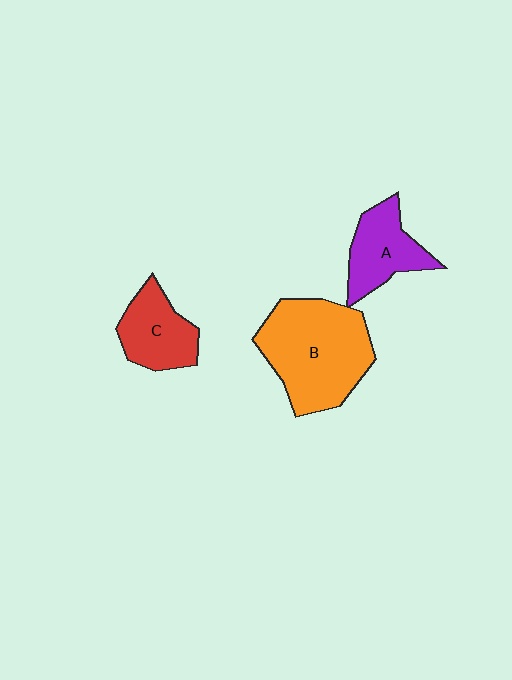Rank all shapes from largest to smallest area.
From largest to smallest: B (orange), A (purple), C (red).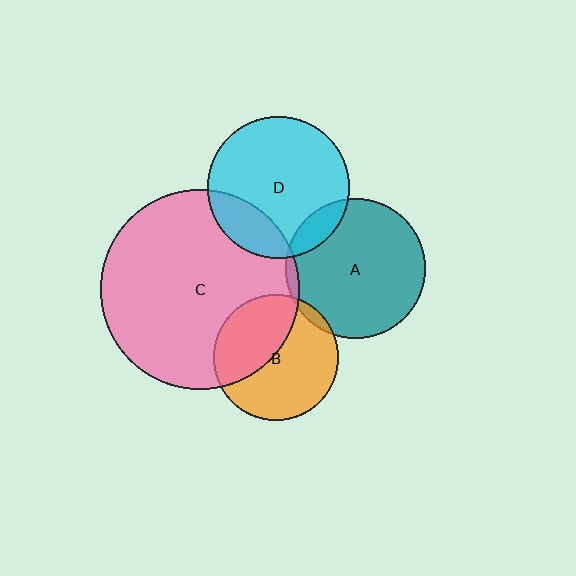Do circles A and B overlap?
Yes.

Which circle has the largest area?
Circle C (pink).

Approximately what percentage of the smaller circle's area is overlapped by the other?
Approximately 5%.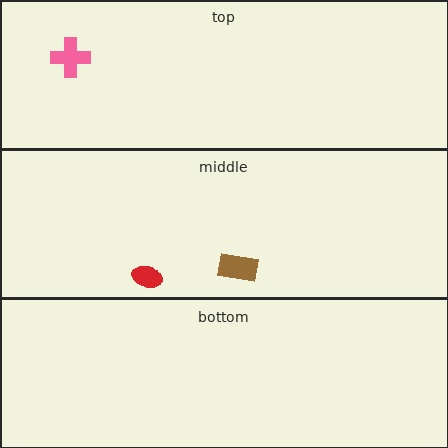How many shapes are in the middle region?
2.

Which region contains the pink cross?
The top region.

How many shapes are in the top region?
1.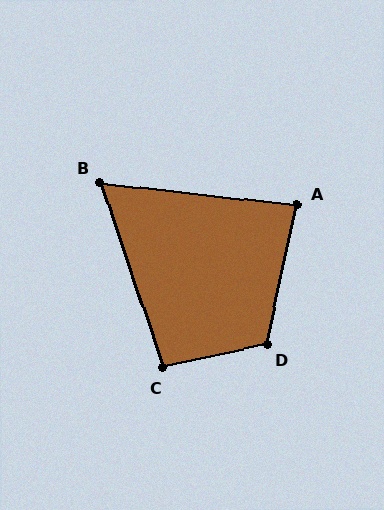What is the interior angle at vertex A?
Approximately 84 degrees (acute).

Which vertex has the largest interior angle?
D, at approximately 115 degrees.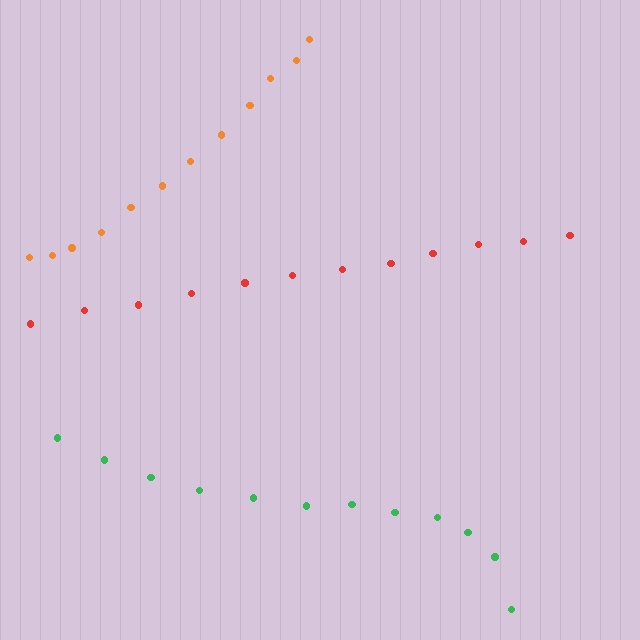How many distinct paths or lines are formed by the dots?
There are 3 distinct paths.